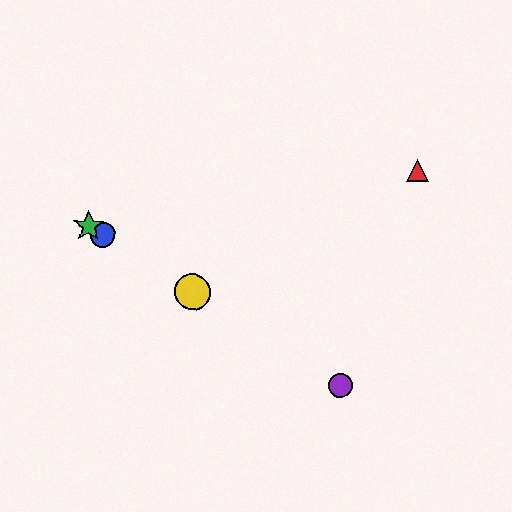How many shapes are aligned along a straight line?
4 shapes (the blue circle, the green star, the yellow circle, the purple circle) are aligned along a straight line.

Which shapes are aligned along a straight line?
The blue circle, the green star, the yellow circle, the purple circle are aligned along a straight line.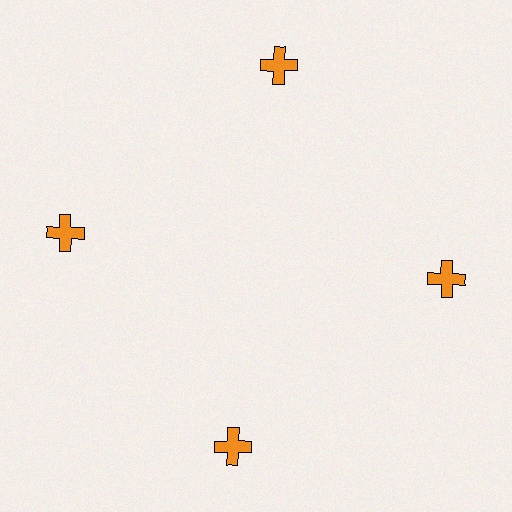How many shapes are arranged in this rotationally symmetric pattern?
There are 4 shapes, arranged in 4 groups of 1.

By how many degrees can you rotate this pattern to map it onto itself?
The pattern maps onto itself every 90 degrees of rotation.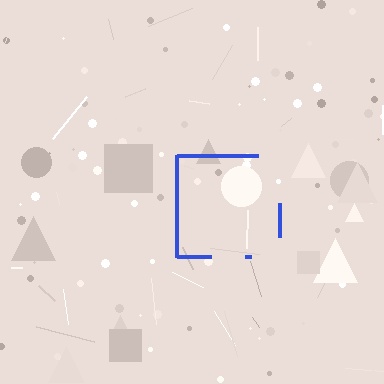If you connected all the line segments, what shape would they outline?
They would outline a square.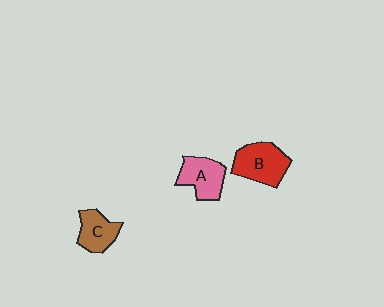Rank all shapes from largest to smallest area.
From largest to smallest: B (red), A (pink), C (brown).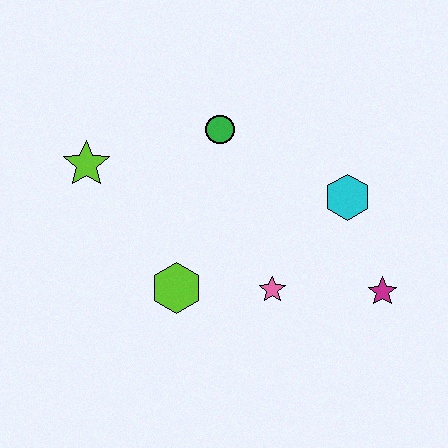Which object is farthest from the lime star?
The magenta star is farthest from the lime star.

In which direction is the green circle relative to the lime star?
The green circle is to the right of the lime star.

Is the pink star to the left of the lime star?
No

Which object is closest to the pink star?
The lime hexagon is closest to the pink star.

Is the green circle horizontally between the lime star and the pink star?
Yes